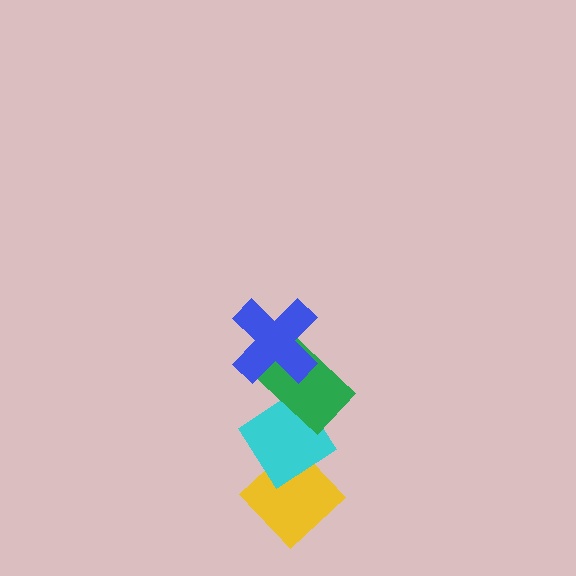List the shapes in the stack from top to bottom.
From top to bottom: the blue cross, the green rectangle, the cyan diamond, the yellow diamond.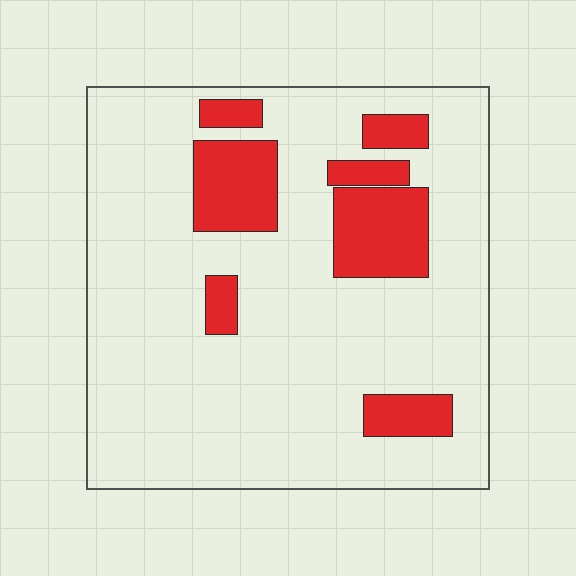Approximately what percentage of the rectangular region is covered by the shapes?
Approximately 20%.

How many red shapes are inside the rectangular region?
7.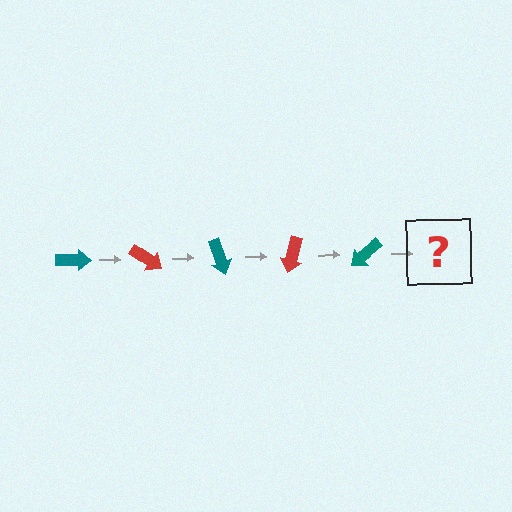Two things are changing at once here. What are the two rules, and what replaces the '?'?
The two rules are that it rotates 35 degrees each step and the color cycles through teal and red. The '?' should be a red arrow, rotated 175 degrees from the start.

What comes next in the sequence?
The next element should be a red arrow, rotated 175 degrees from the start.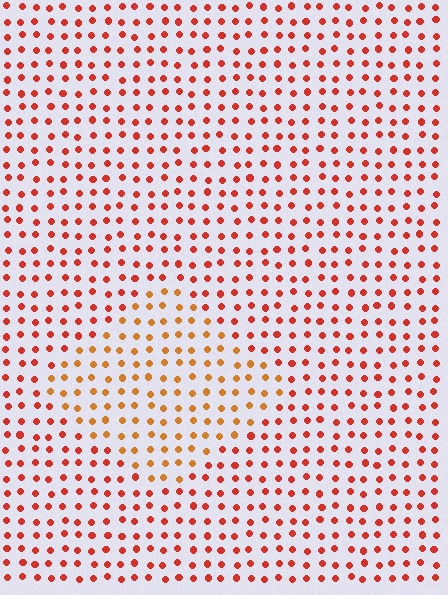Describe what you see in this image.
The image is filled with small red elements in a uniform arrangement. A diamond-shaped region is visible where the elements are tinted to a slightly different hue, forming a subtle color boundary.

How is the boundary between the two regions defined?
The boundary is defined purely by a slight shift in hue (about 27 degrees). Spacing, size, and orientation are identical on both sides.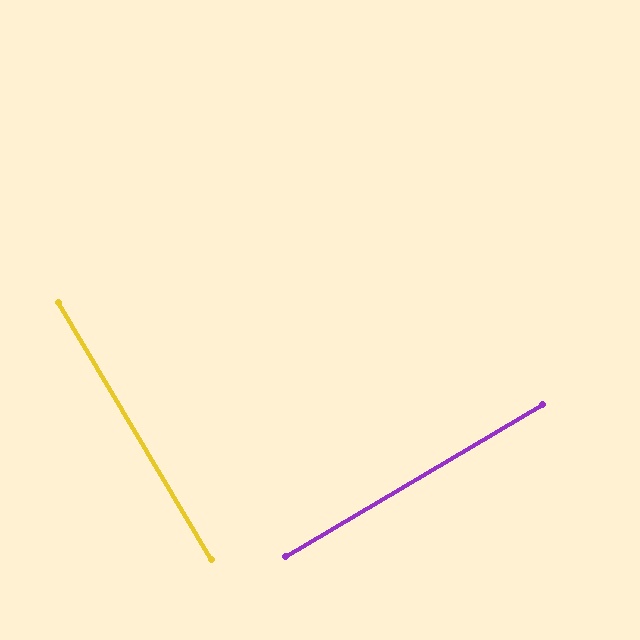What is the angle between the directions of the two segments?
Approximately 90 degrees.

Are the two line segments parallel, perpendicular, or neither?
Perpendicular — they meet at approximately 90°.